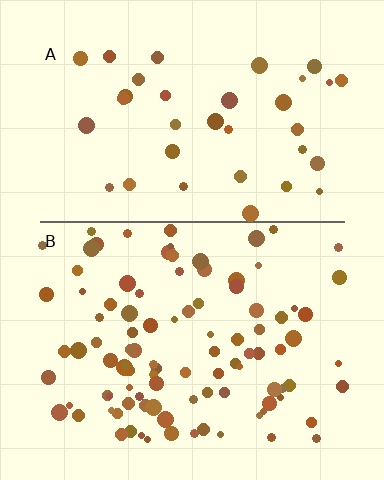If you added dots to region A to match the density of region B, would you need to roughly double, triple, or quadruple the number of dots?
Approximately triple.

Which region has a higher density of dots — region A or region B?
B (the bottom).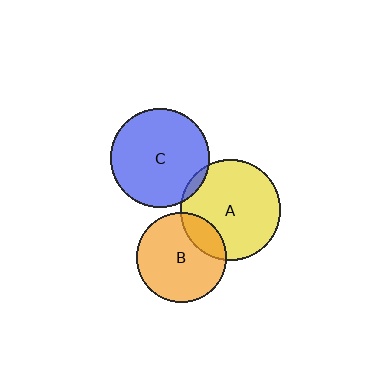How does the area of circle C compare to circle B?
Approximately 1.2 times.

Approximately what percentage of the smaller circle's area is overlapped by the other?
Approximately 5%.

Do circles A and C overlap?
Yes.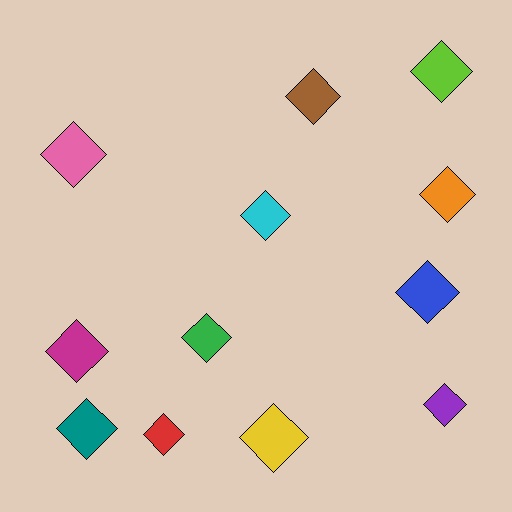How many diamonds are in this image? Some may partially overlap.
There are 12 diamonds.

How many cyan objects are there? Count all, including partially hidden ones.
There is 1 cyan object.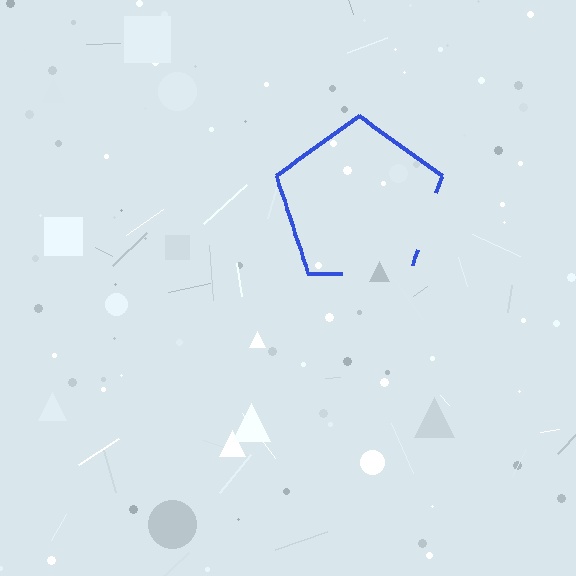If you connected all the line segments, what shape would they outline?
They would outline a pentagon.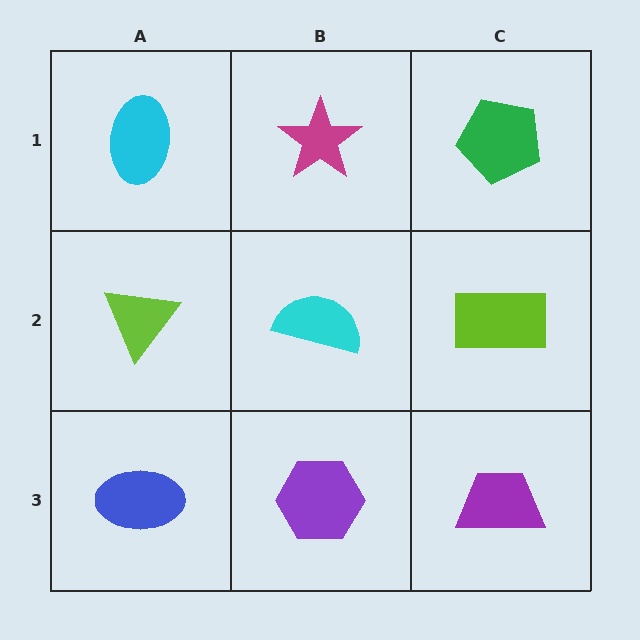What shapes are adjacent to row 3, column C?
A lime rectangle (row 2, column C), a purple hexagon (row 3, column B).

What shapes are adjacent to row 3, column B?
A cyan semicircle (row 2, column B), a blue ellipse (row 3, column A), a purple trapezoid (row 3, column C).